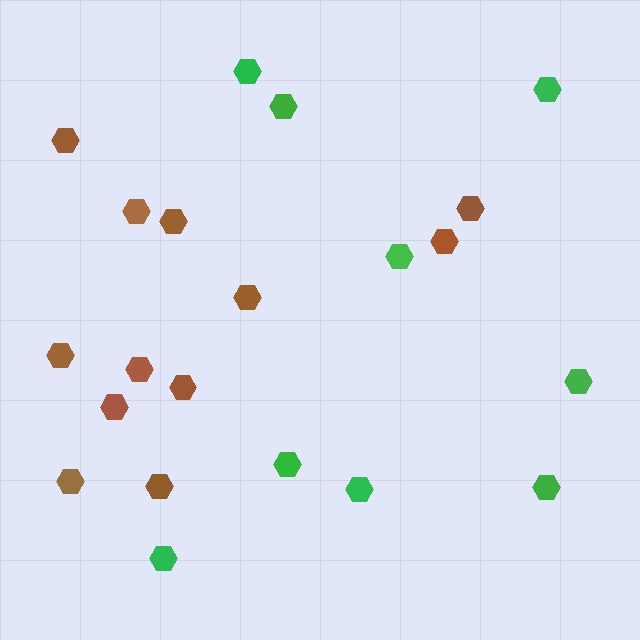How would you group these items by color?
There are 2 groups: one group of brown hexagons (12) and one group of green hexagons (9).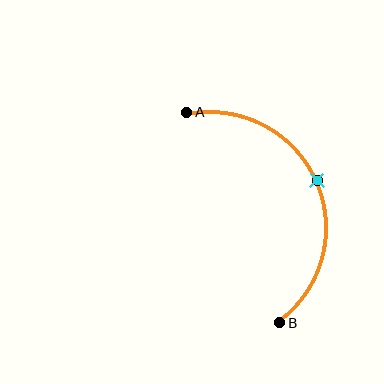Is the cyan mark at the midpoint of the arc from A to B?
Yes. The cyan mark lies on the arc at equal arc-length from both A and B — it is the arc midpoint.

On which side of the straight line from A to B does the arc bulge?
The arc bulges to the right of the straight line connecting A and B.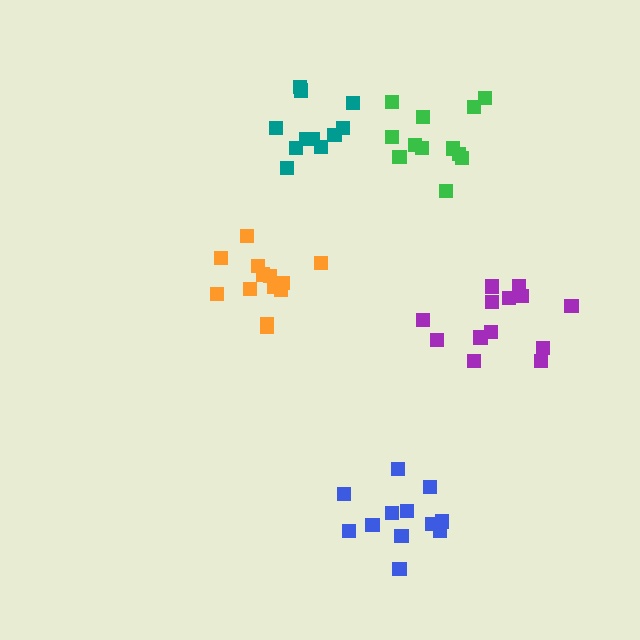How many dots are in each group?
Group 1: 13 dots, Group 2: 13 dots, Group 3: 12 dots, Group 4: 12 dots, Group 5: 12 dots (62 total).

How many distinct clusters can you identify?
There are 5 distinct clusters.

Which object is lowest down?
The blue cluster is bottommost.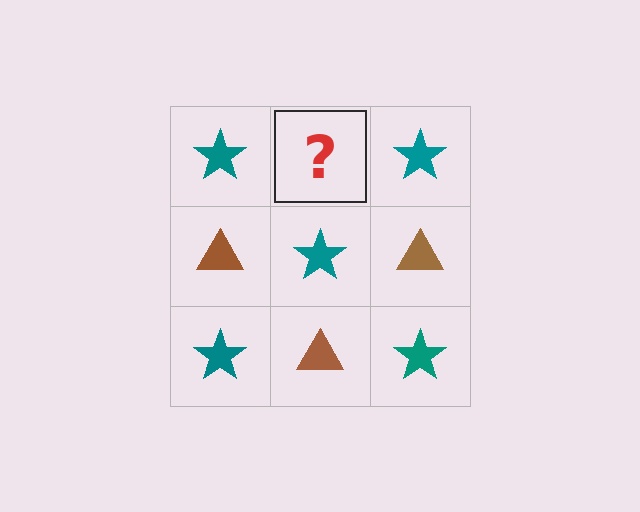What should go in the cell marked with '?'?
The missing cell should contain a brown triangle.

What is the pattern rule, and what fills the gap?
The rule is that it alternates teal star and brown triangle in a checkerboard pattern. The gap should be filled with a brown triangle.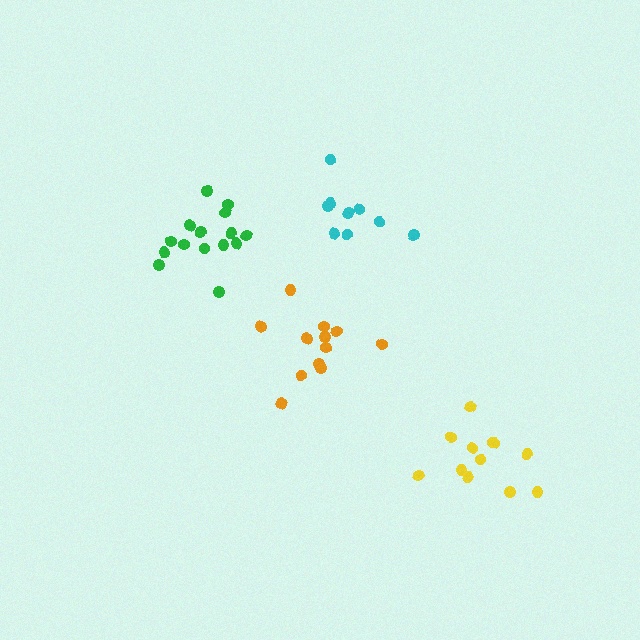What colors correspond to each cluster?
The clusters are colored: cyan, orange, green, yellow.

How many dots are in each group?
Group 1: 9 dots, Group 2: 12 dots, Group 3: 15 dots, Group 4: 12 dots (48 total).